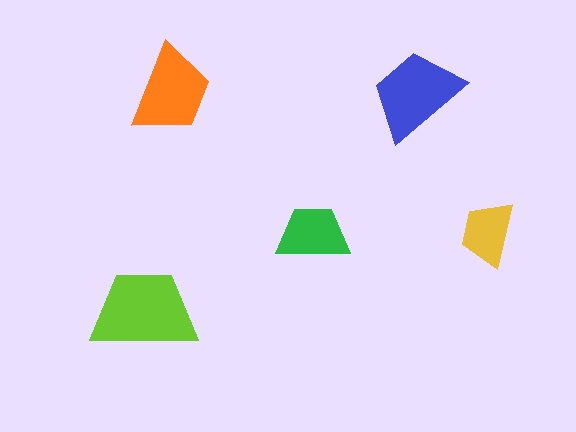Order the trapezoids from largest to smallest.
the lime one, the blue one, the orange one, the green one, the yellow one.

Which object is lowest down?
The lime trapezoid is bottommost.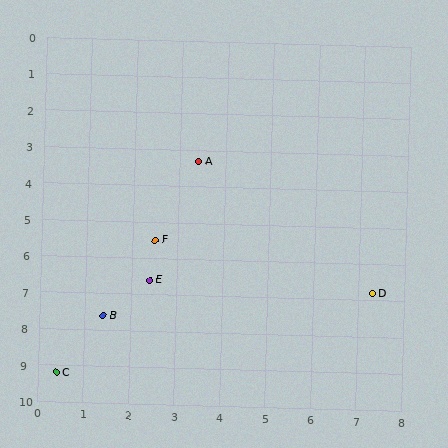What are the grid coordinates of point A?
Point A is at approximately (3.4, 3.3).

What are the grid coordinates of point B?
Point B is at approximately (1.4, 7.6).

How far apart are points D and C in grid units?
Points D and C are about 7.3 grid units apart.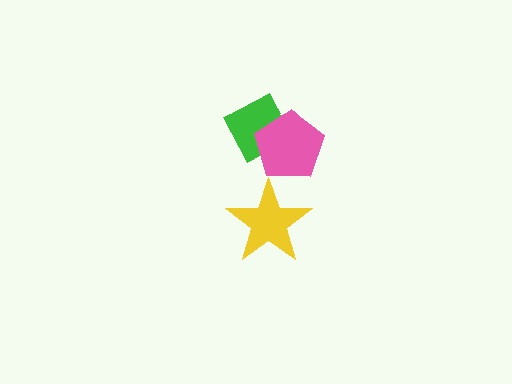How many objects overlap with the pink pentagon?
1 object overlaps with the pink pentagon.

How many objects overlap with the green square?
1 object overlaps with the green square.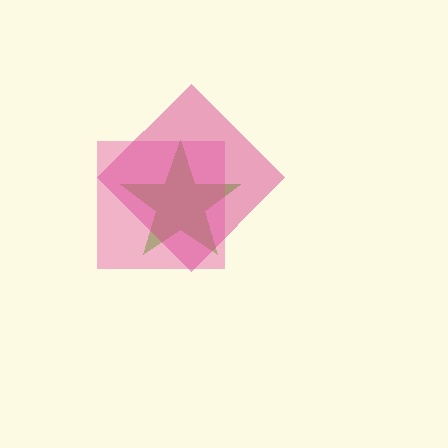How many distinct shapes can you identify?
There are 3 distinct shapes: a lime star, a magenta diamond, a pink square.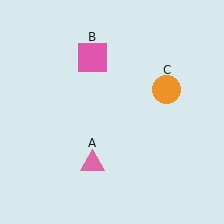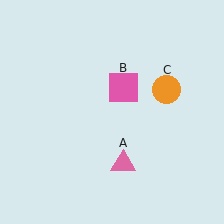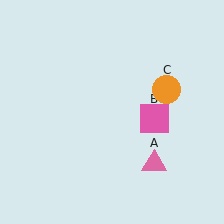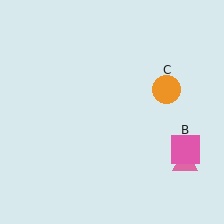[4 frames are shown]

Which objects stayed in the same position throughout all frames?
Orange circle (object C) remained stationary.